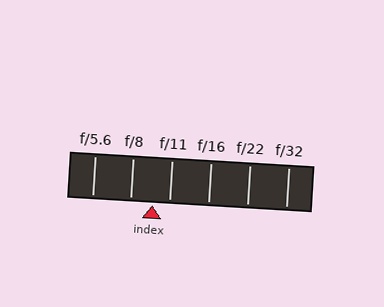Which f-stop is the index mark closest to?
The index mark is closest to f/11.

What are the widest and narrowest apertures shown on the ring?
The widest aperture shown is f/5.6 and the narrowest is f/32.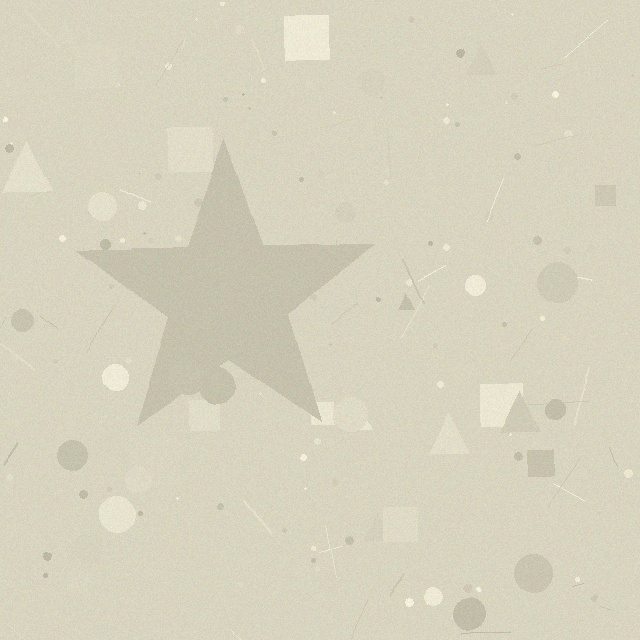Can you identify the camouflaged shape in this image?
The camouflaged shape is a star.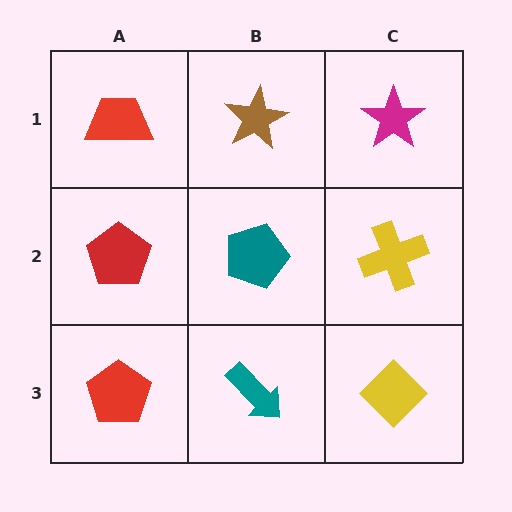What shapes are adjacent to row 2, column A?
A red trapezoid (row 1, column A), a red pentagon (row 3, column A), a teal pentagon (row 2, column B).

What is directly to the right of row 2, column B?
A yellow cross.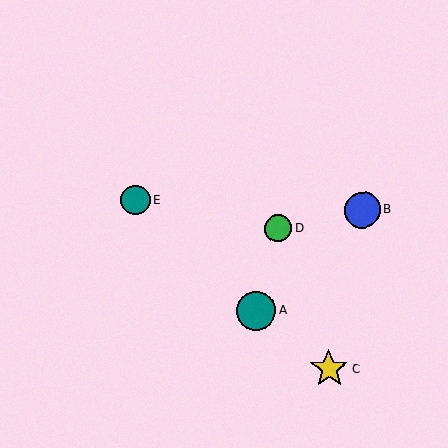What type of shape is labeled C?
Shape C is a yellow star.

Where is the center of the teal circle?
The center of the teal circle is at (135, 200).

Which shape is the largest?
The teal circle (labeled A) is the largest.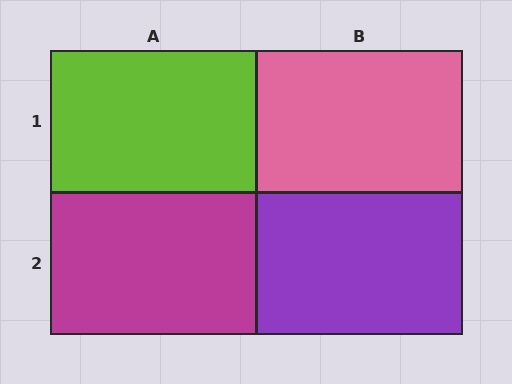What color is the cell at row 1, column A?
Lime.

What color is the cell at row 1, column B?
Pink.